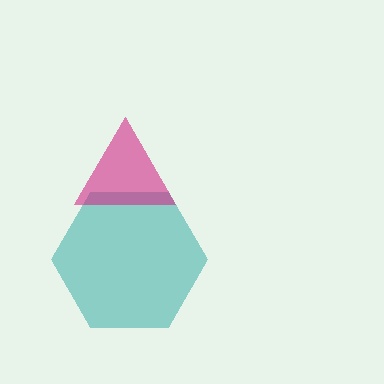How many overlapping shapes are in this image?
There are 2 overlapping shapes in the image.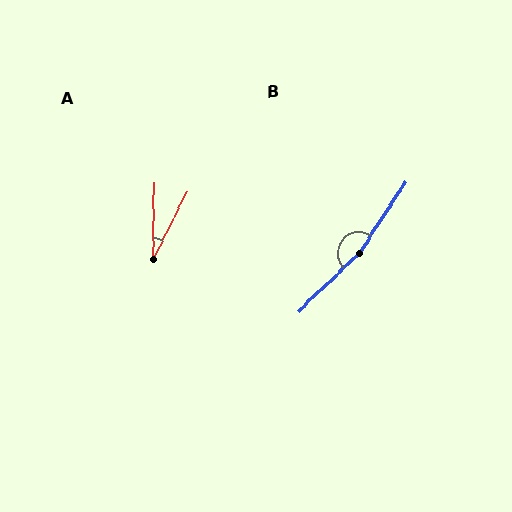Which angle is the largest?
B, at approximately 167 degrees.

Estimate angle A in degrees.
Approximately 27 degrees.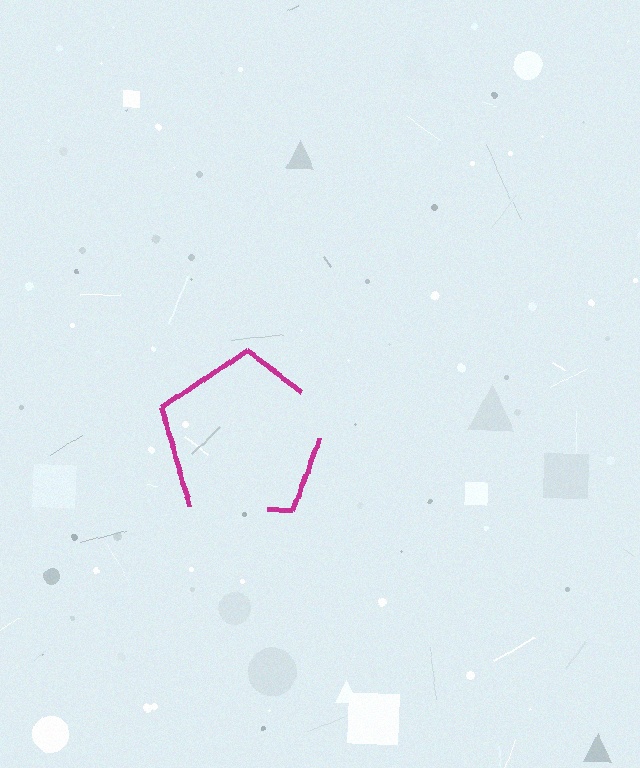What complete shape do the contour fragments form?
The contour fragments form a pentagon.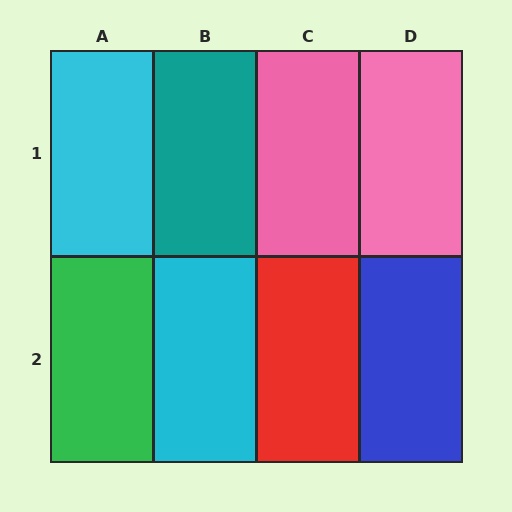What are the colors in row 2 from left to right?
Green, cyan, red, blue.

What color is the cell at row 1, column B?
Teal.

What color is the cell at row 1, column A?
Cyan.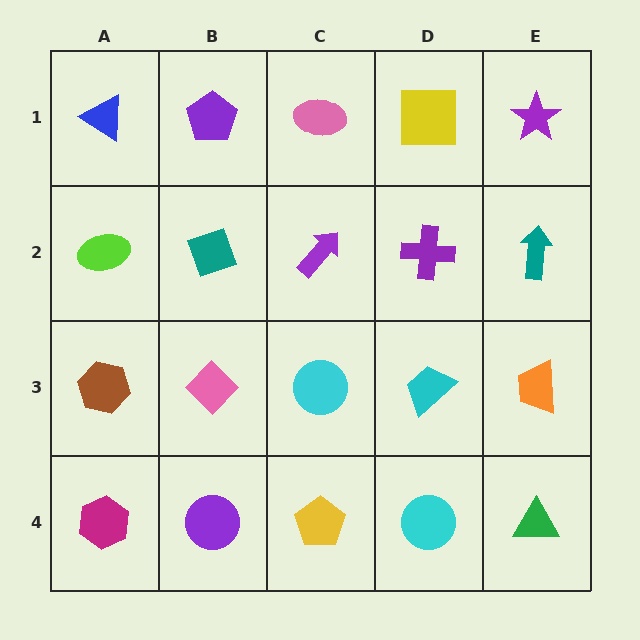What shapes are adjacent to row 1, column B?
A teal diamond (row 2, column B), a blue triangle (row 1, column A), a pink ellipse (row 1, column C).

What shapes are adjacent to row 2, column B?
A purple pentagon (row 1, column B), a pink diamond (row 3, column B), a lime ellipse (row 2, column A), a purple arrow (row 2, column C).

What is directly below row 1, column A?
A lime ellipse.